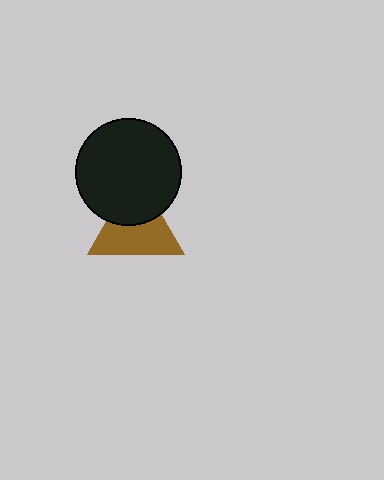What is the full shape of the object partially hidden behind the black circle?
The partially hidden object is a brown triangle.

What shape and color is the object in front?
The object in front is a black circle.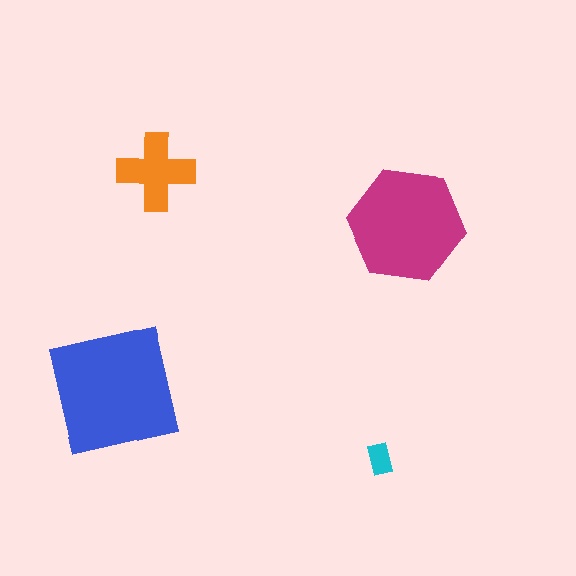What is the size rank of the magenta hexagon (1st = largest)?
2nd.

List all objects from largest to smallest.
The blue square, the magenta hexagon, the orange cross, the cyan rectangle.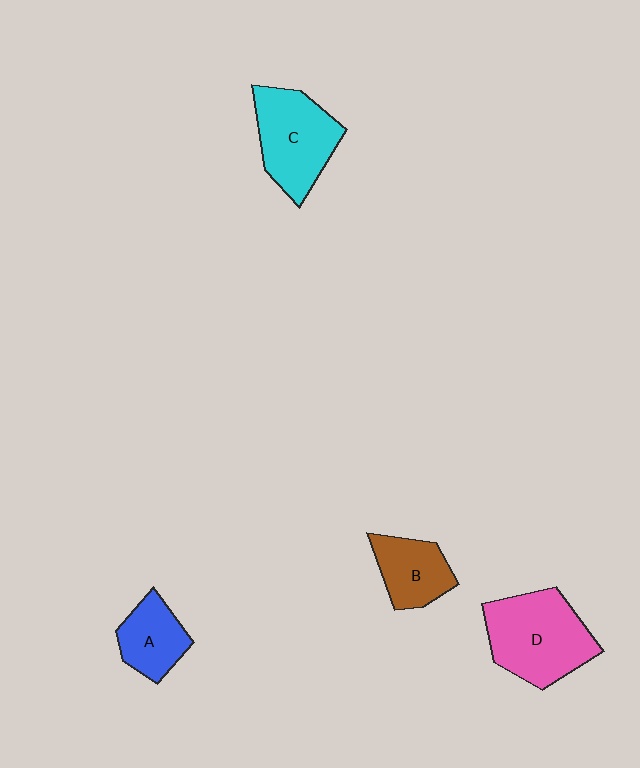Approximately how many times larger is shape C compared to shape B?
Approximately 1.5 times.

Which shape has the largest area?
Shape D (pink).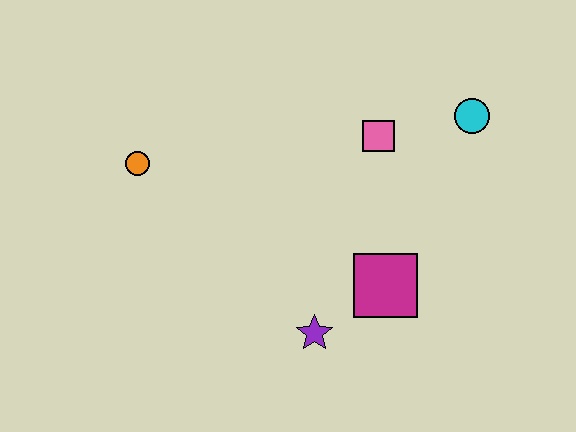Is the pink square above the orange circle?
Yes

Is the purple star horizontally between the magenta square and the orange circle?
Yes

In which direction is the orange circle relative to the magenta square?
The orange circle is to the left of the magenta square.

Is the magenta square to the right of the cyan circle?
No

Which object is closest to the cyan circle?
The pink square is closest to the cyan circle.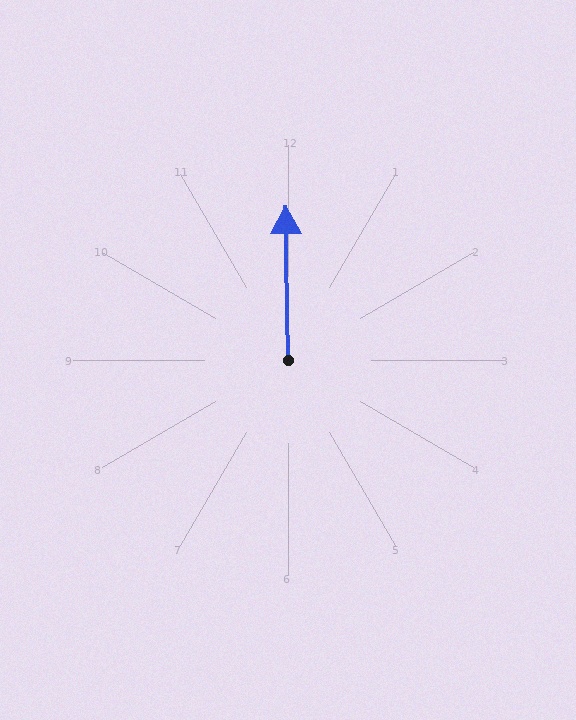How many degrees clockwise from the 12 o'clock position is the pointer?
Approximately 359 degrees.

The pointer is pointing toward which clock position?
Roughly 12 o'clock.